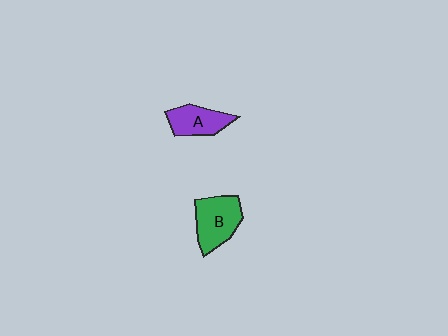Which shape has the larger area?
Shape B (green).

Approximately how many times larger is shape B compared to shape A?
Approximately 1.3 times.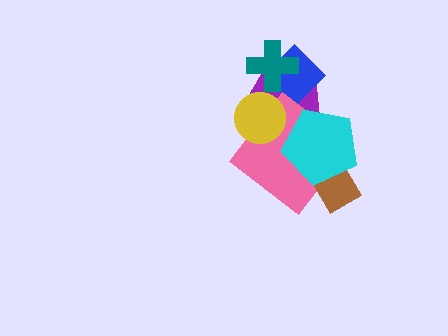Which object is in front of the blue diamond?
The teal cross is in front of the blue diamond.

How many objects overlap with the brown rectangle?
2 objects overlap with the brown rectangle.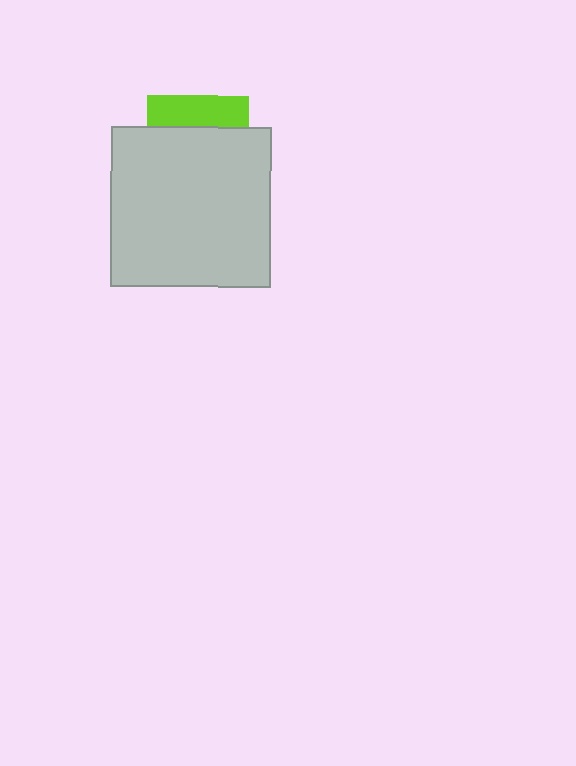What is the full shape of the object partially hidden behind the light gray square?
The partially hidden object is a lime square.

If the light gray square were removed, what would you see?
You would see the complete lime square.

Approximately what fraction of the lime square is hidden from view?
Roughly 69% of the lime square is hidden behind the light gray square.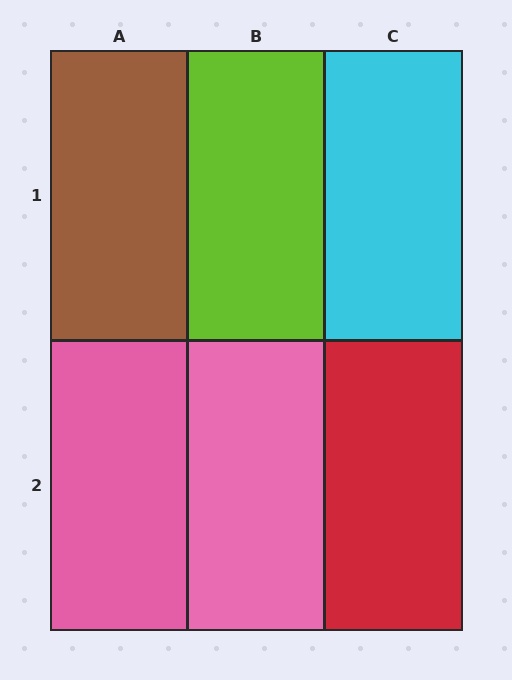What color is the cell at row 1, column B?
Lime.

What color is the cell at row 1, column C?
Cyan.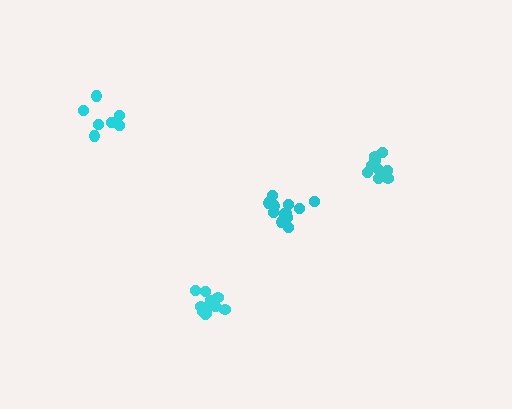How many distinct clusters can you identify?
There are 4 distinct clusters.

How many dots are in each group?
Group 1: 7 dots, Group 2: 12 dots, Group 3: 12 dots, Group 4: 10 dots (41 total).